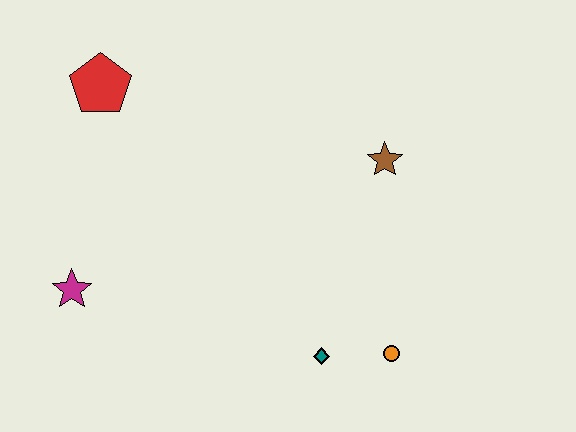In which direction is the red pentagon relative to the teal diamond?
The red pentagon is above the teal diamond.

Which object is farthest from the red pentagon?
The orange circle is farthest from the red pentagon.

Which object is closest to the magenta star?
The red pentagon is closest to the magenta star.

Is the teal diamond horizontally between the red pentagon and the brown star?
Yes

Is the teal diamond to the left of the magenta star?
No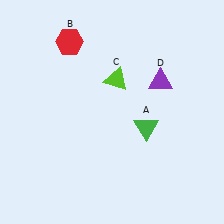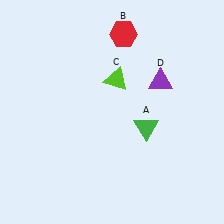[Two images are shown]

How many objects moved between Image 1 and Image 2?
1 object moved between the two images.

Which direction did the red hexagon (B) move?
The red hexagon (B) moved right.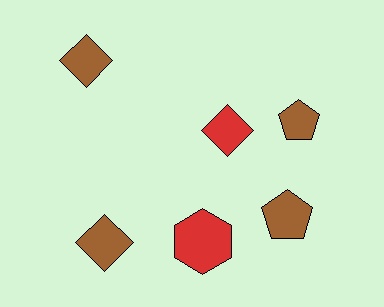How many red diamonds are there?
There is 1 red diamond.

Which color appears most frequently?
Brown, with 4 objects.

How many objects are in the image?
There are 6 objects.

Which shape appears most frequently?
Diamond, with 3 objects.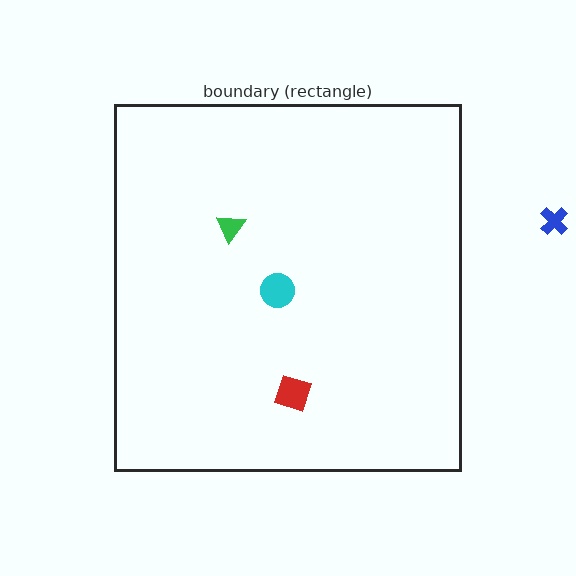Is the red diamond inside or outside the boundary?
Inside.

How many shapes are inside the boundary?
3 inside, 1 outside.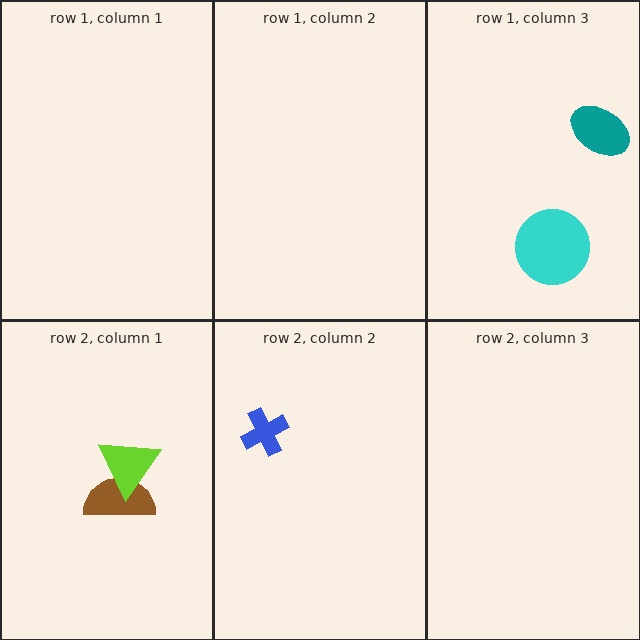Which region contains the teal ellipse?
The row 1, column 3 region.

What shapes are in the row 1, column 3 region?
The cyan circle, the teal ellipse.